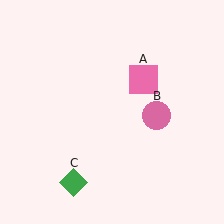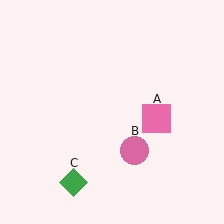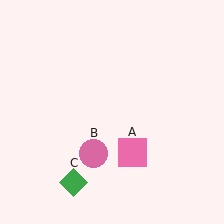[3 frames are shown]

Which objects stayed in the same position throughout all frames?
Green diamond (object C) remained stationary.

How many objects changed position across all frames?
2 objects changed position: pink square (object A), pink circle (object B).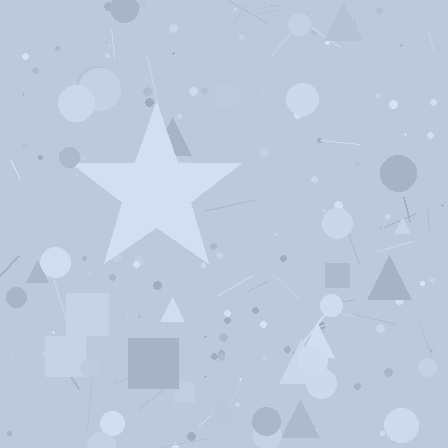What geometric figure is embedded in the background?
A star is embedded in the background.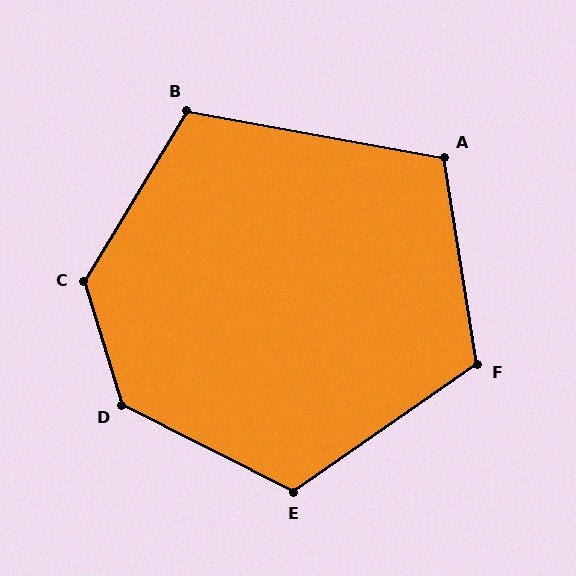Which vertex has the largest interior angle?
D, at approximately 133 degrees.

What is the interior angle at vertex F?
Approximately 116 degrees (obtuse).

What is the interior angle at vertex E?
Approximately 119 degrees (obtuse).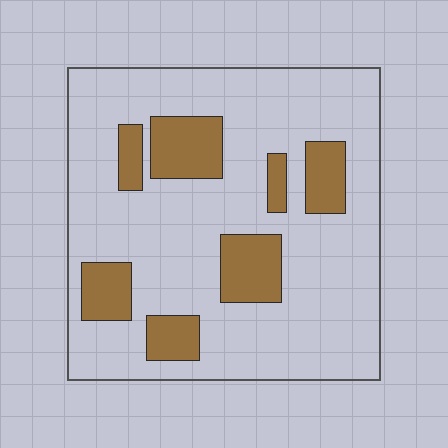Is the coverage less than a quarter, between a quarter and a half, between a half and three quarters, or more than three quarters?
Less than a quarter.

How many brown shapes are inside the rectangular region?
7.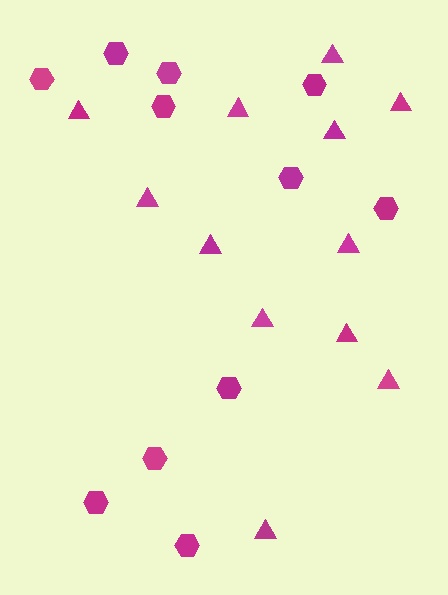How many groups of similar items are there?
There are 2 groups: one group of triangles (12) and one group of hexagons (11).